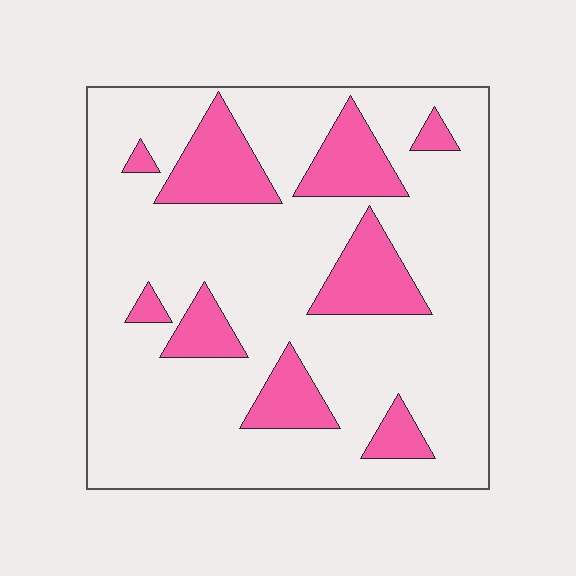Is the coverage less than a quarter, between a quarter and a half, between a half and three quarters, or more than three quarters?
Less than a quarter.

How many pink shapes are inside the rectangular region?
9.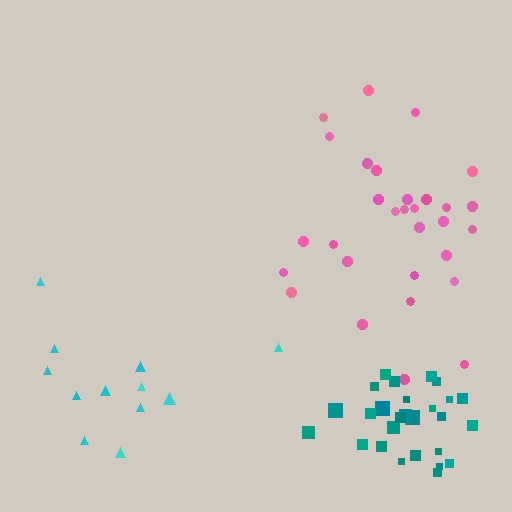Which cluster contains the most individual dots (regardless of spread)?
Pink (30).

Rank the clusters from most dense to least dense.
teal, pink, cyan.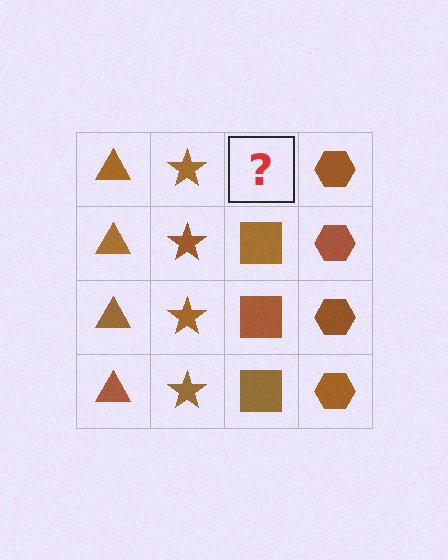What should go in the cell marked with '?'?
The missing cell should contain a brown square.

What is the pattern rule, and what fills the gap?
The rule is that each column has a consistent shape. The gap should be filled with a brown square.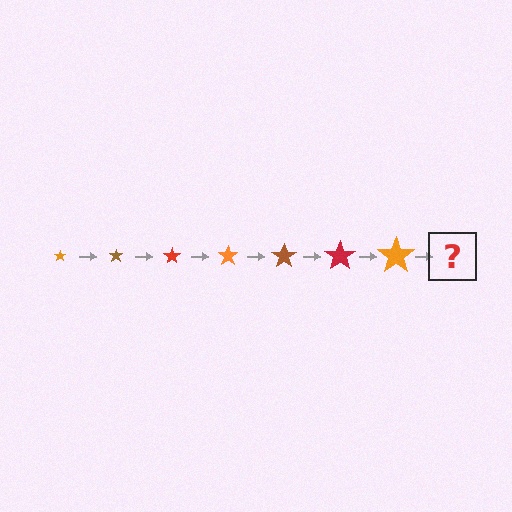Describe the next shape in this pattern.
It should be a brown star, larger than the previous one.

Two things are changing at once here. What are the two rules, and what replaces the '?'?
The two rules are that the star grows larger each step and the color cycles through orange, brown, and red. The '?' should be a brown star, larger than the previous one.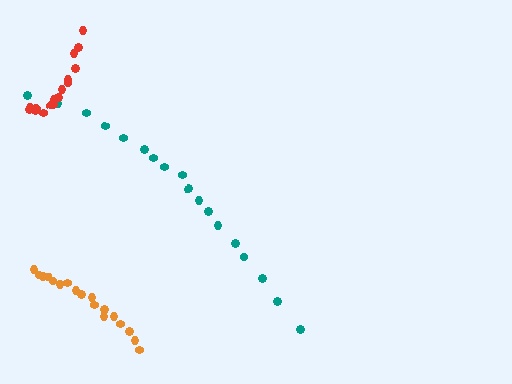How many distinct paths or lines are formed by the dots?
There are 3 distinct paths.